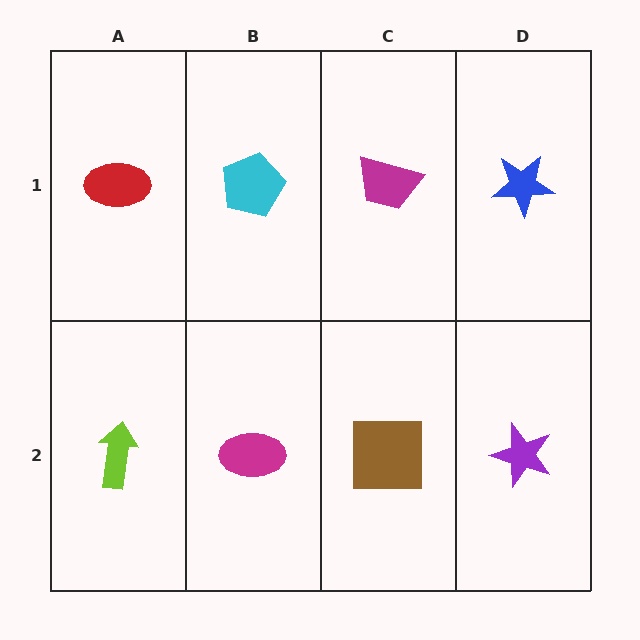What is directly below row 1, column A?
A lime arrow.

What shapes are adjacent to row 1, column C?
A brown square (row 2, column C), a cyan pentagon (row 1, column B), a blue star (row 1, column D).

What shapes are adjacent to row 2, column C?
A magenta trapezoid (row 1, column C), a magenta ellipse (row 2, column B), a purple star (row 2, column D).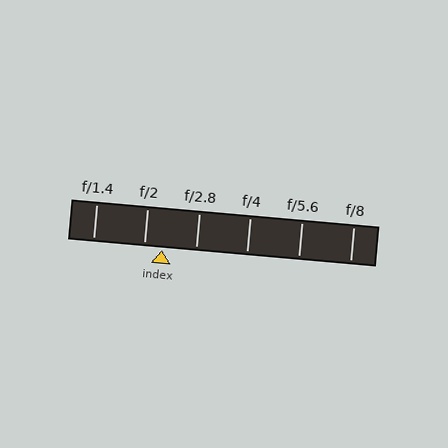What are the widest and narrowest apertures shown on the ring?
The widest aperture shown is f/1.4 and the narrowest is f/8.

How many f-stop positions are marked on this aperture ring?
There are 6 f-stop positions marked.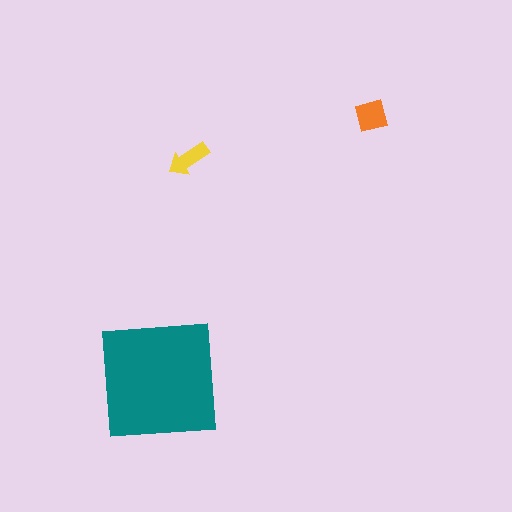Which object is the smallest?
The yellow arrow.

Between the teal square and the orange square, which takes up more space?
The teal square.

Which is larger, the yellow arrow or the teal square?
The teal square.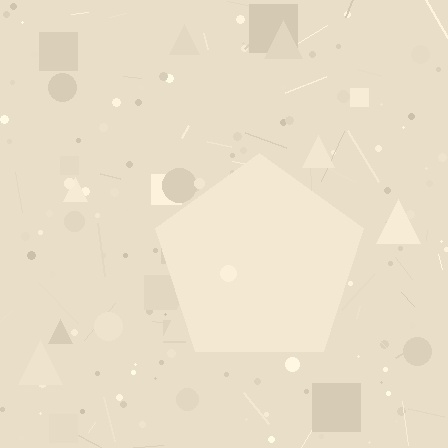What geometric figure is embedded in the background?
A pentagon is embedded in the background.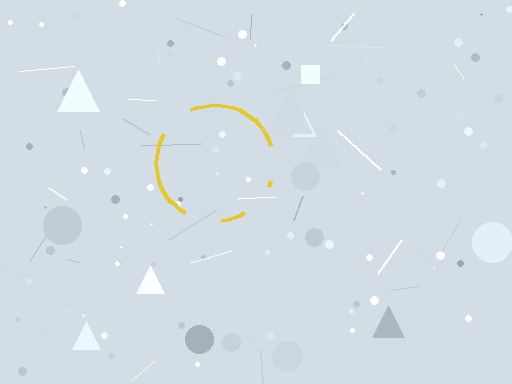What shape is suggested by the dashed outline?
The dashed outline suggests a circle.